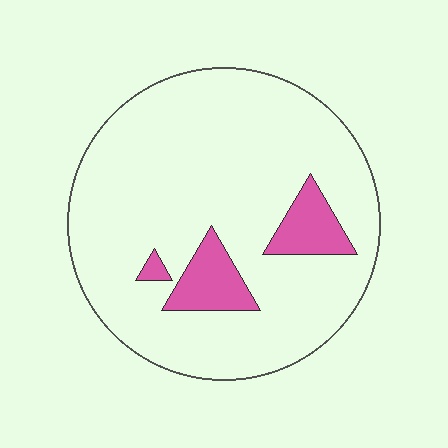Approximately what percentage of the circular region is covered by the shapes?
Approximately 10%.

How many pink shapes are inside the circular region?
3.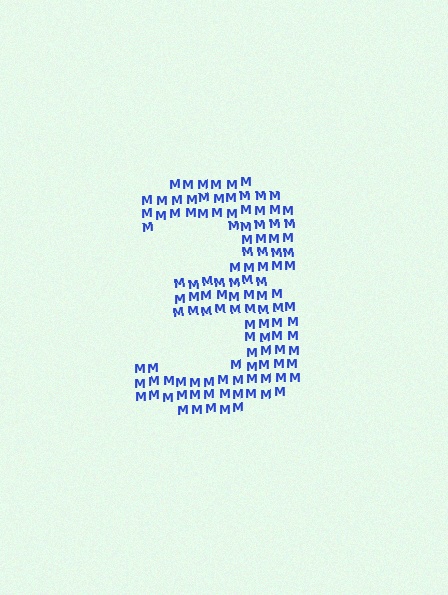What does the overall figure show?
The overall figure shows the digit 3.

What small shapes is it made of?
It is made of small letter M's.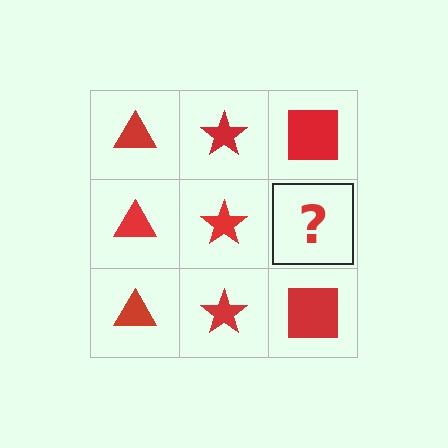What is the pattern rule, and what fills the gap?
The rule is that each column has a consistent shape. The gap should be filled with a red square.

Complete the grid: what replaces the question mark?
The question mark should be replaced with a red square.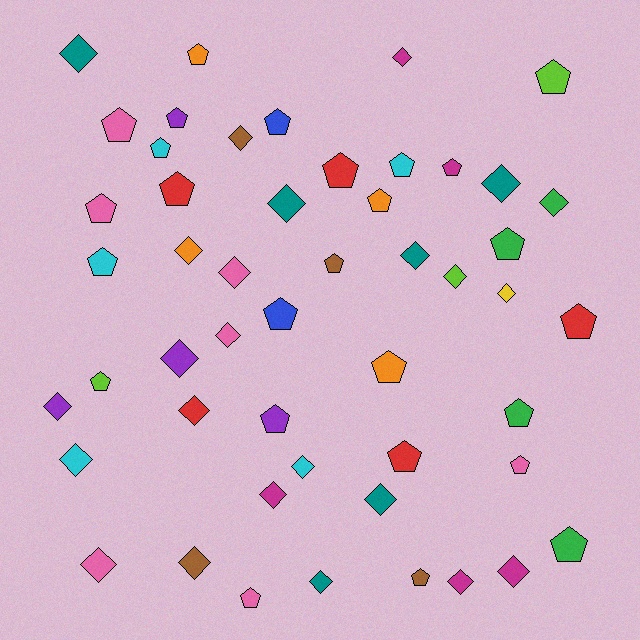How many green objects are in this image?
There are 4 green objects.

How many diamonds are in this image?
There are 24 diamonds.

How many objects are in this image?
There are 50 objects.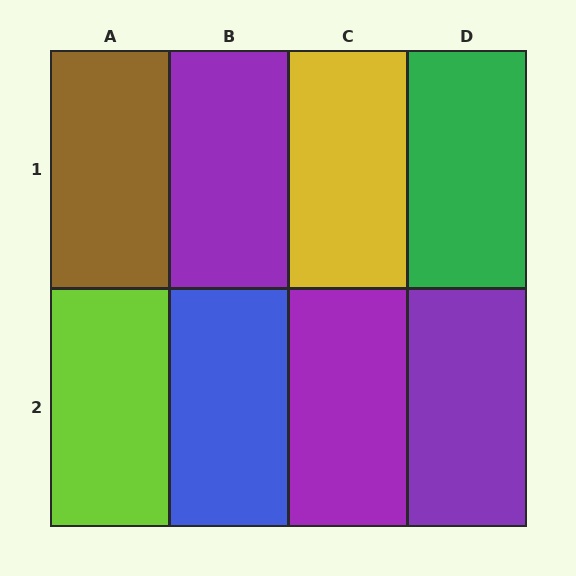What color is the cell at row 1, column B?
Purple.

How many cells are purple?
3 cells are purple.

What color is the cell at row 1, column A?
Brown.